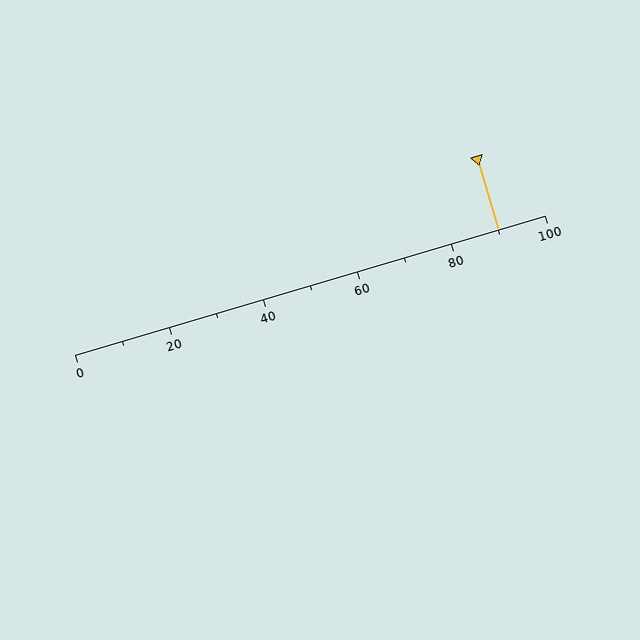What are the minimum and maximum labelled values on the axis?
The axis runs from 0 to 100.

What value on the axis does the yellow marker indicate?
The marker indicates approximately 90.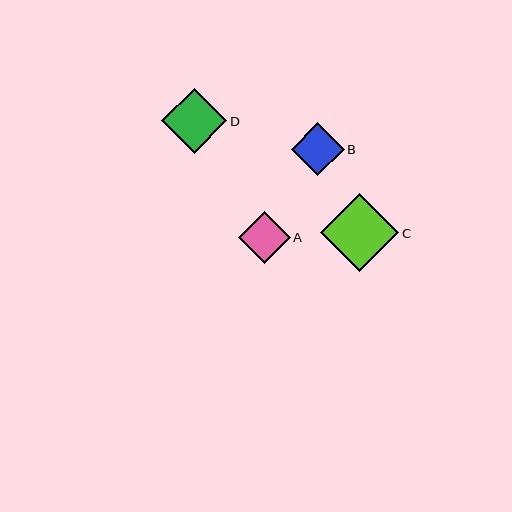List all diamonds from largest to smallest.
From largest to smallest: C, D, B, A.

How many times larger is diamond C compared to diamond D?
Diamond C is approximately 1.2 times the size of diamond D.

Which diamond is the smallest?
Diamond A is the smallest with a size of approximately 52 pixels.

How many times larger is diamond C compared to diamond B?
Diamond C is approximately 1.5 times the size of diamond B.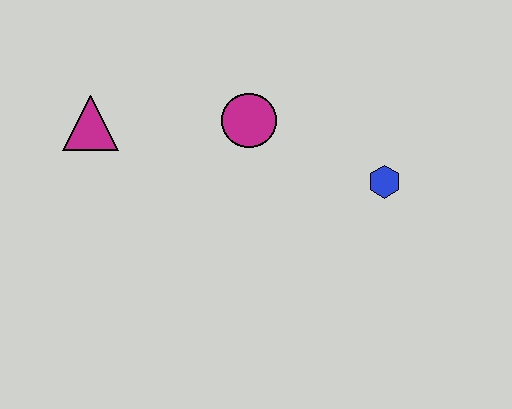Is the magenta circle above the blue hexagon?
Yes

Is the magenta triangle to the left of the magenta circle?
Yes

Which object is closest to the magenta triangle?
The magenta circle is closest to the magenta triangle.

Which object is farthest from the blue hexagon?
The magenta triangle is farthest from the blue hexagon.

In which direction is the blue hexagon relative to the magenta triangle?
The blue hexagon is to the right of the magenta triangle.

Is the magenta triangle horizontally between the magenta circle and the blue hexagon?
No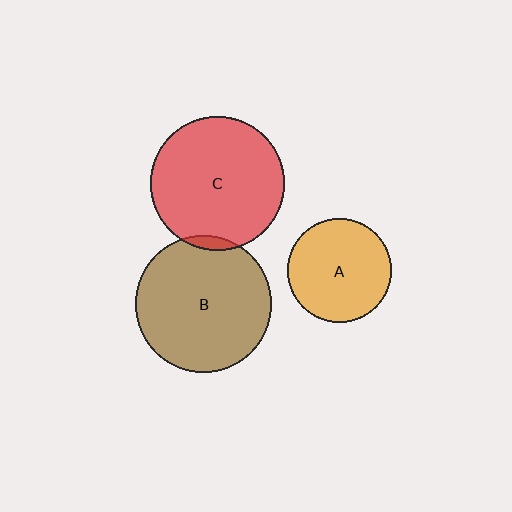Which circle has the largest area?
Circle B (brown).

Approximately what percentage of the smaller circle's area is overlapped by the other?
Approximately 5%.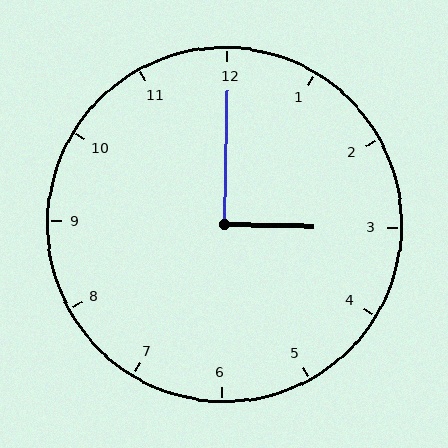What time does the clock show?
3:00.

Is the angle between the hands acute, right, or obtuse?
It is right.